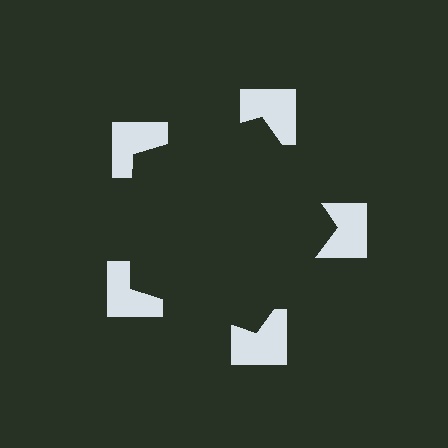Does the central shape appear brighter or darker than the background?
It typically appears slightly darker than the background, even though no actual brightness change is drawn.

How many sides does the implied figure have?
5 sides.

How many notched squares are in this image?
There are 5 — one at each vertex of the illusory pentagon.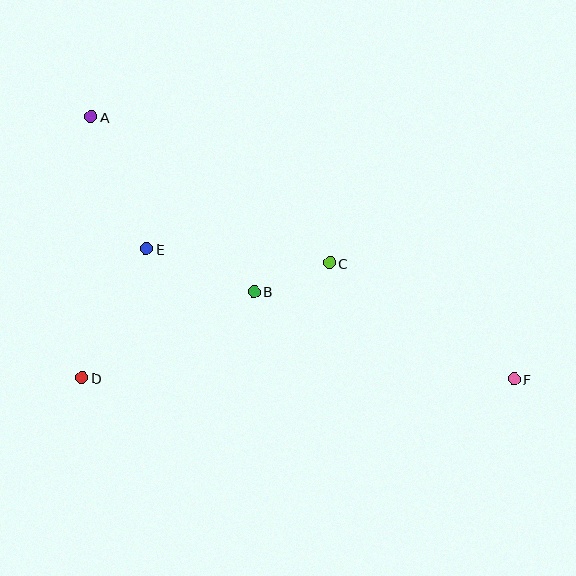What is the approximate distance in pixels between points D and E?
The distance between D and E is approximately 144 pixels.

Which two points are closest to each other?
Points B and C are closest to each other.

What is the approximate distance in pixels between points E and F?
The distance between E and F is approximately 390 pixels.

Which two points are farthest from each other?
Points A and F are farthest from each other.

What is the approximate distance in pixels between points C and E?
The distance between C and E is approximately 183 pixels.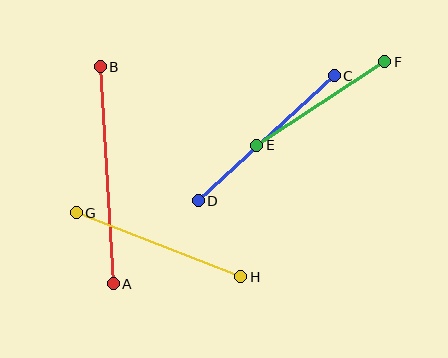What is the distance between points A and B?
The distance is approximately 217 pixels.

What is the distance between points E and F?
The distance is approximately 153 pixels.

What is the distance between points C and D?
The distance is approximately 185 pixels.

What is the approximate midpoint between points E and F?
The midpoint is at approximately (321, 104) pixels.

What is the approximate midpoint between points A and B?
The midpoint is at approximately (107, 175) pixels.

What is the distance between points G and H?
The distance is approximately 177 pixels.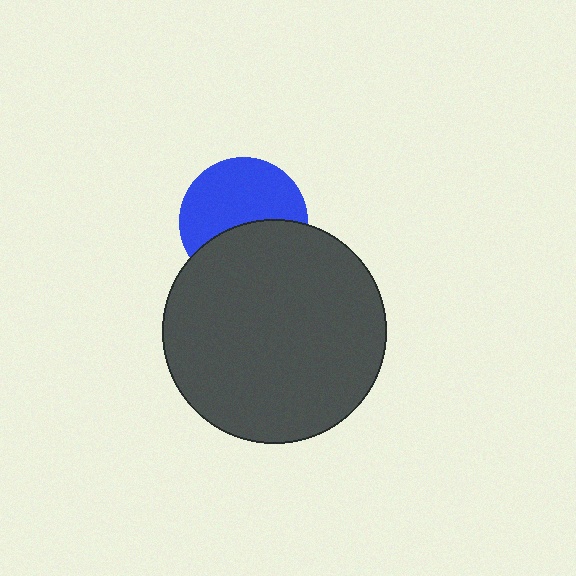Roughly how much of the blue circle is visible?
About half of it is visible (roughly 58%).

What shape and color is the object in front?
The object in front is a dark gray circle.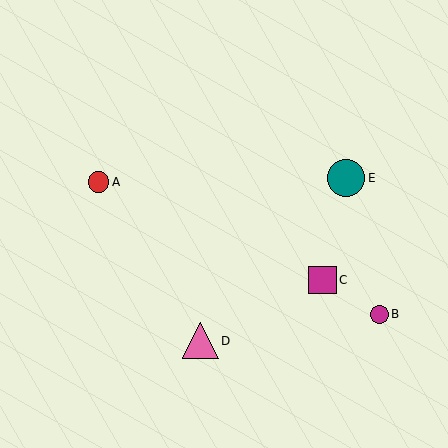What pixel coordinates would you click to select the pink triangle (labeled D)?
Click at (200, 341) to select the pink triangle D.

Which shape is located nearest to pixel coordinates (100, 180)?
The red circle (labeled A) at (99, 182) is nearest to that location.